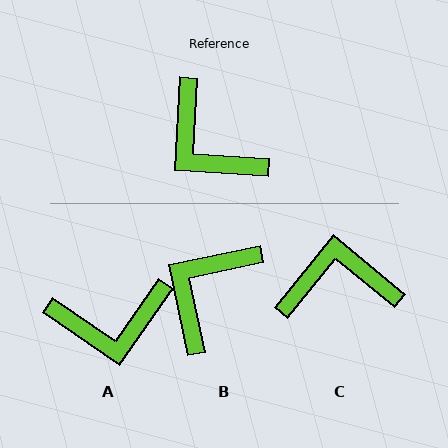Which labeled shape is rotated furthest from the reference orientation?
C, about 126 degrees away.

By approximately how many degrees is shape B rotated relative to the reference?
Approximately 75 degrees clockwise.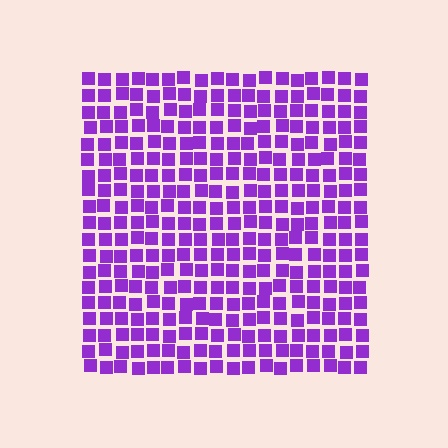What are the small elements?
The small elements are squares.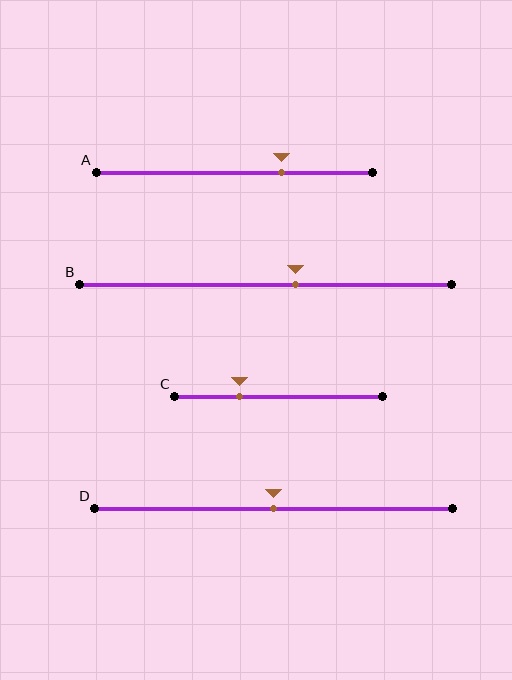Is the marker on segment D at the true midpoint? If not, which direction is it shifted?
Yes, the marker on segment D is at the true midpoint.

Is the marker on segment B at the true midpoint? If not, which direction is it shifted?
No, the marker on segment B is shifted to the right by about 8% of the segment length.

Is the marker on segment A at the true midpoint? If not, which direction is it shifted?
No, the marker on segment A is shifted to the right by about 17% of the segment length.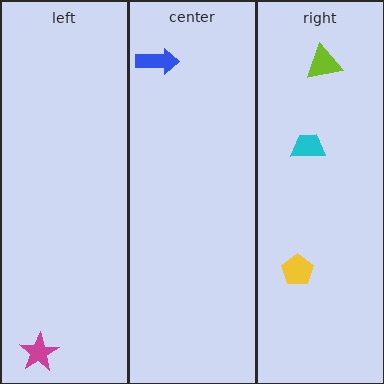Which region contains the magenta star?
The left region.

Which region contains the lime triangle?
The right region.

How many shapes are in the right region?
3.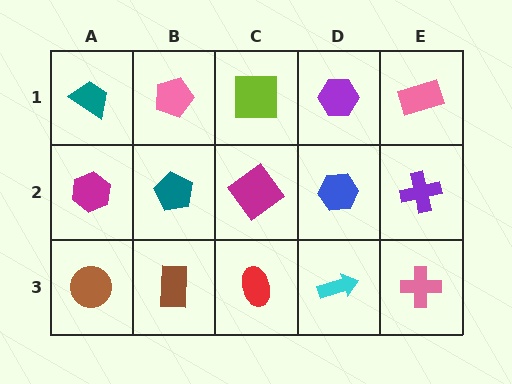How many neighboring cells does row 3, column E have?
2.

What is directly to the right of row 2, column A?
A teal pentagon.